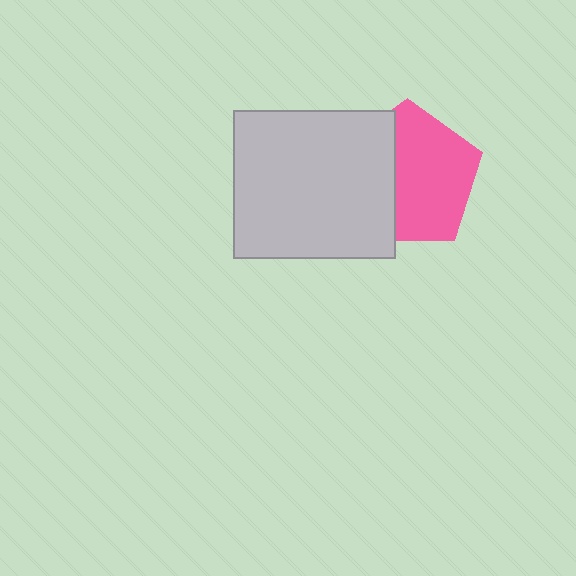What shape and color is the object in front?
The object in front is a light gray rectangle.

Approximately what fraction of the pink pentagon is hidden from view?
Roughly 39% of the pink pentagon is hidden behind the light gray rectangle.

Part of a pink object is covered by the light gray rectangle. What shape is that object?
It is a pentagon.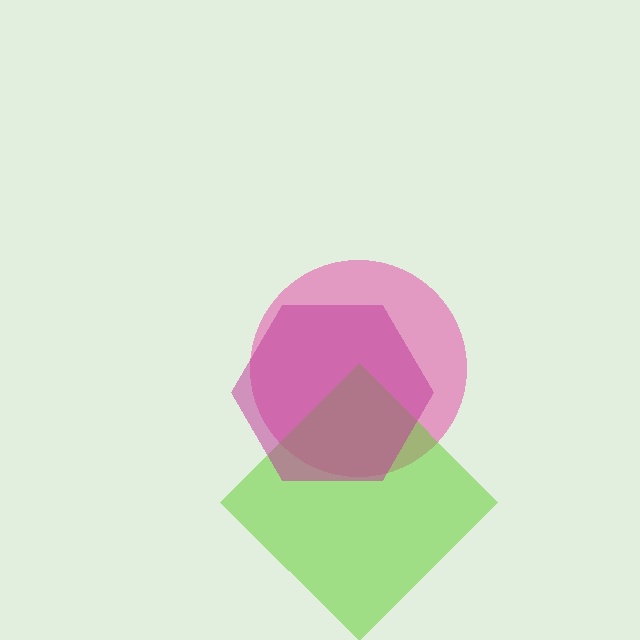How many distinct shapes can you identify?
There are 3 distinct shapes: a pink circle, a lime diamond, a magenta hexagon.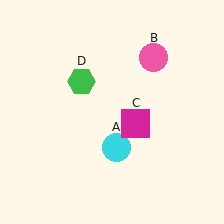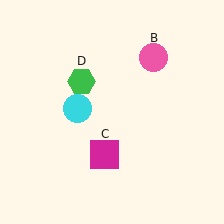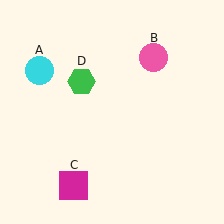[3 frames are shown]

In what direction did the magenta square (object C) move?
The magenta square (object C) moved down and to the left.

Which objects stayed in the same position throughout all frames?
Pink circle (object B) and green hexagon (object D) remained stationary.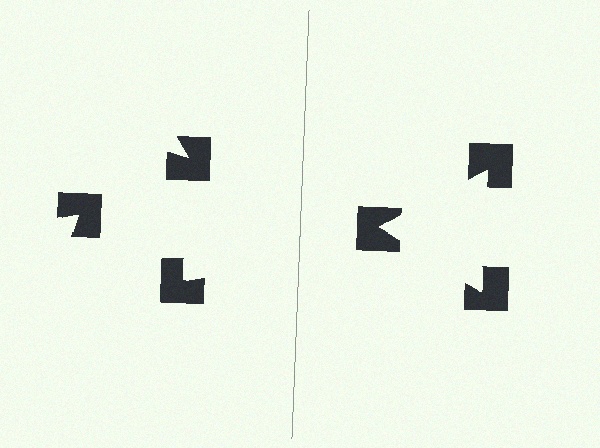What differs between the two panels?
The notched squares are positioned identically on both sides; only the wedge orientations differ. On the right they align to a triangle; on the left they are misaligned.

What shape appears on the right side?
An illusory triangle.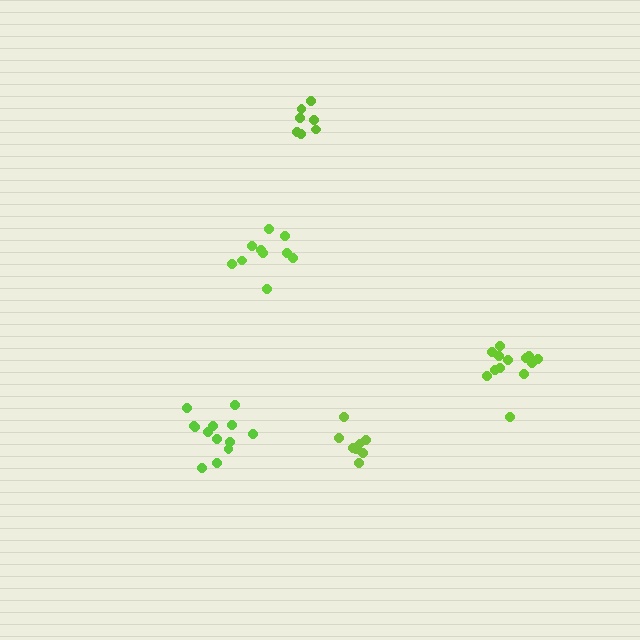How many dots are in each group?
Group 1: 10 dots, Group 2: 13 dots, Group 3: 13 dots, Group 4: 8 dots, Group 5: 7 dots (51 total).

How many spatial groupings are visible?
There are 5 spatial groupings.